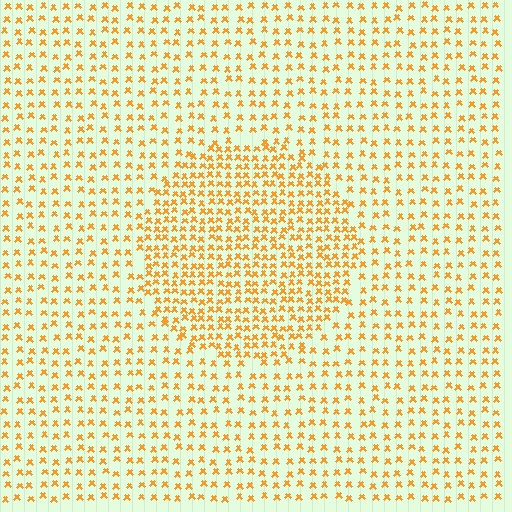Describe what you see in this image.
The image contains small orange elements arranged at two different densities. A circle-shaped region is visible where the elements are more densely packed than the surrounding area.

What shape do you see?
I see a circle.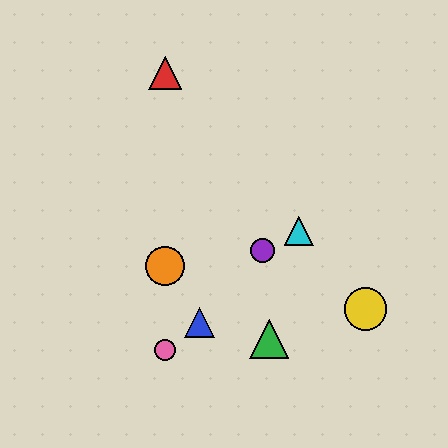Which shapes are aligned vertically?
The red triangle, the orange circle, the pink circle are aligned vertically.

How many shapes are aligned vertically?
3 shapes (the red triangle, the orange circle, the pink circle) are aligned vertically.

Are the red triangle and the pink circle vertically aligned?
Yes, both are at x≈165.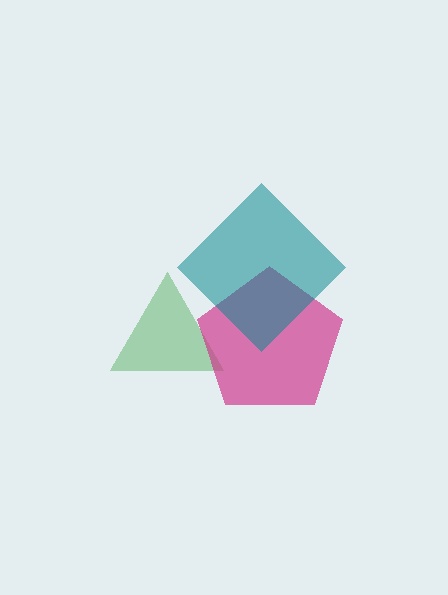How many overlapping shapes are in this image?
There are 3 overlapping shapes in the image.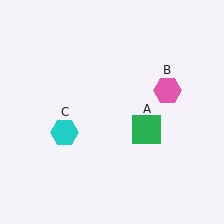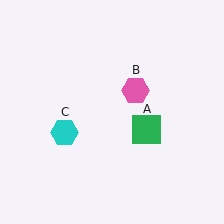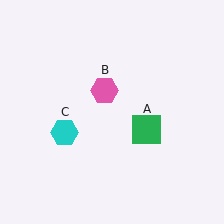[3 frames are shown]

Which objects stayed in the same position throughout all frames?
Green square (object A) and cyan hexagon (object C) remained stationary.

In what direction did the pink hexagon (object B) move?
The pink hexagon (object B) moved left.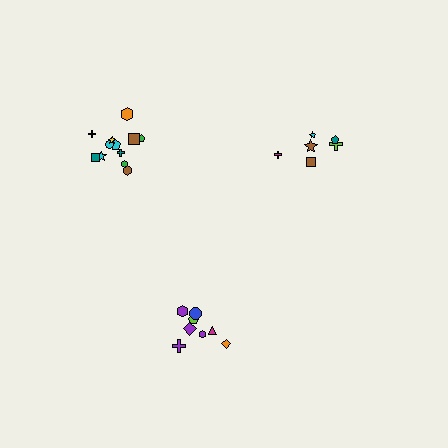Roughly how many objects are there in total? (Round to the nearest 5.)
Roughly 25 objects in total.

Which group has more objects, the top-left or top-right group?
The top-left group.